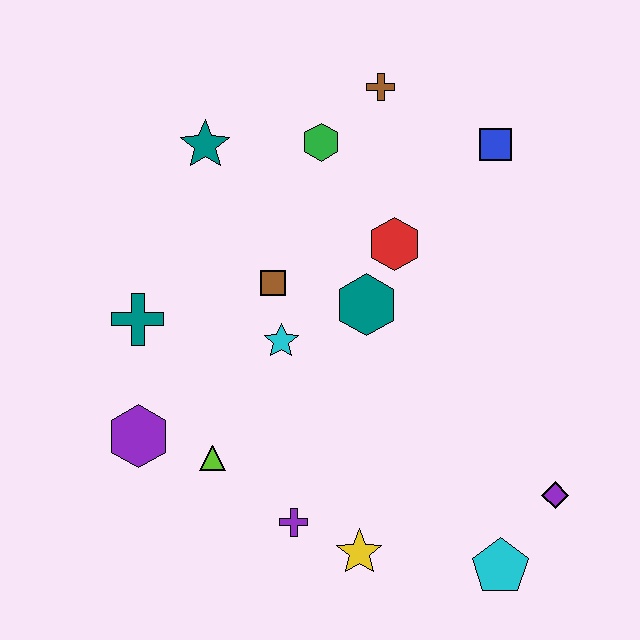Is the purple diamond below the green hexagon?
Yes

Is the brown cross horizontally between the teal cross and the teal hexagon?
No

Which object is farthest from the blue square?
The purple hexagon is farthest from the blue square.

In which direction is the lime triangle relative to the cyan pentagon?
The lime triangle is to the left of the cyan pentagon.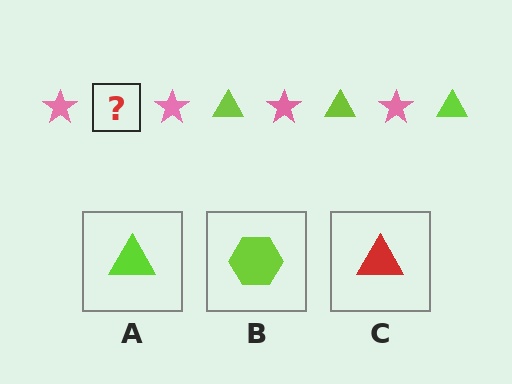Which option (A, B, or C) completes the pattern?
A.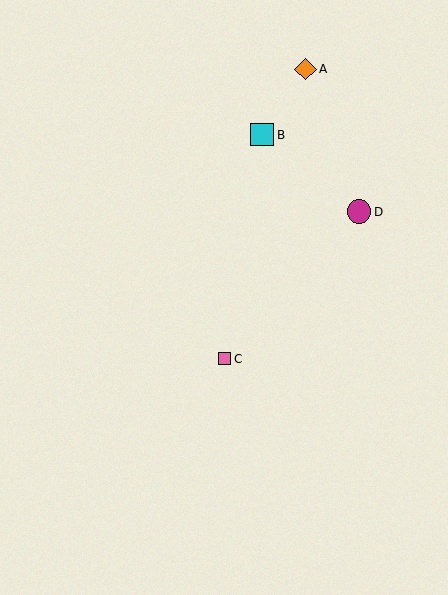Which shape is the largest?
The magenta circle (labeled D) is the largest.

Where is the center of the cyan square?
The center of the cyan square is at (262, 135).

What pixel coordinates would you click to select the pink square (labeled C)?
Click at (224, 359) to select the pink square C.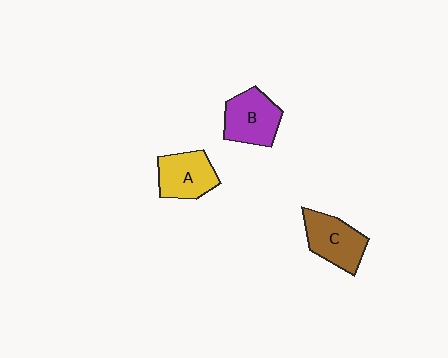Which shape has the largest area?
Shape B (purple).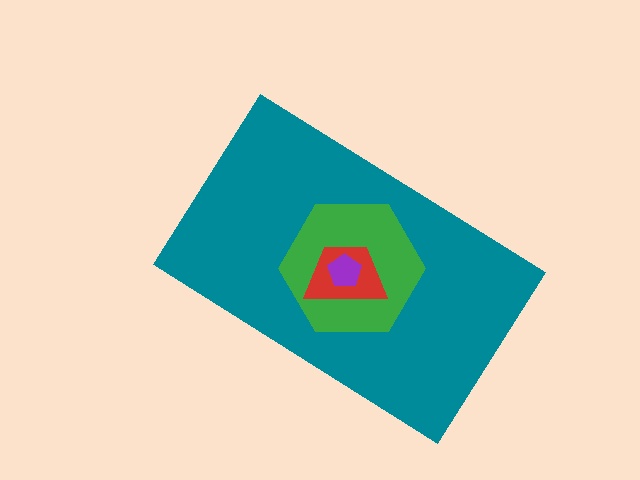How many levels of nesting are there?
4.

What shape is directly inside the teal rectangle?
The green hexagon.